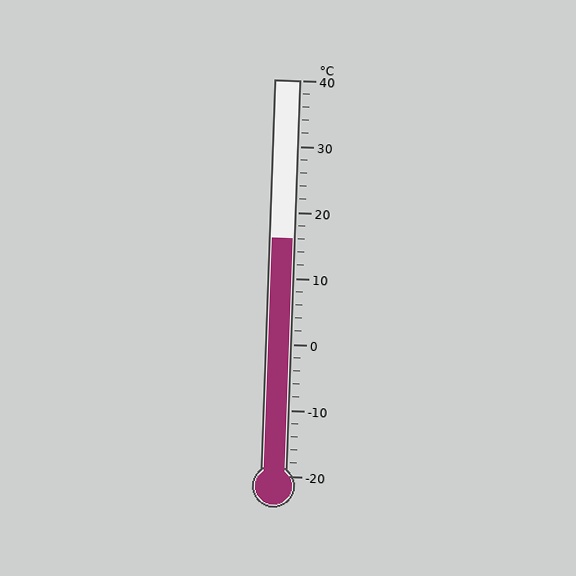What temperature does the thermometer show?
The thermometer shows approximately 16°C.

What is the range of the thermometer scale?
The thermometer scale ranges from -20°C to 40°C.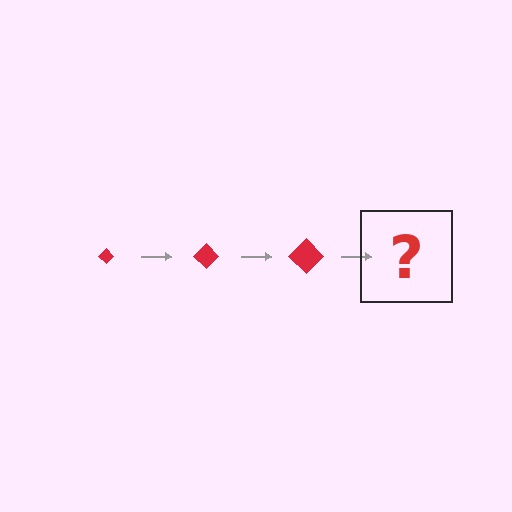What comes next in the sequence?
The next element should be a red diamond, larger than the previous one.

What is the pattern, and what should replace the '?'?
The pattern is that the diamond gets progressively larger each step. The '?' should be a red diamond, larger than the previous one.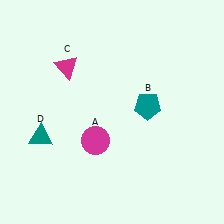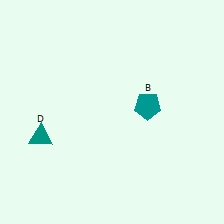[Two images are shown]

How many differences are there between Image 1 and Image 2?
There are 2 differences between the two images.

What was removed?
The magenta triangle (C), the magenta circle (A) were removed in Image 2.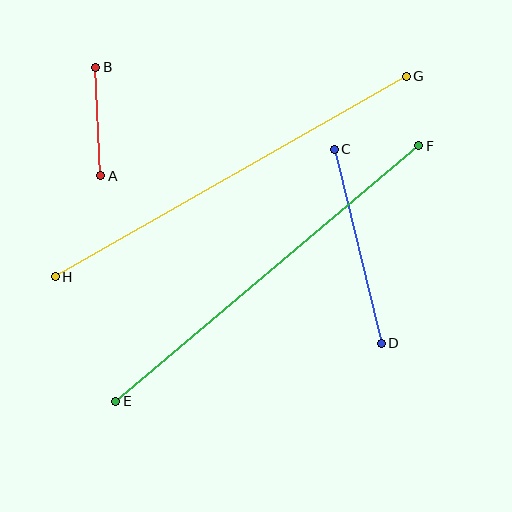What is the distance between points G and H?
The distance is approximately 404 pixels.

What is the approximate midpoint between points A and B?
The midpoint is at approximately (98, 122) pixels.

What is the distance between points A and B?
The distance is approximately 108 pixels.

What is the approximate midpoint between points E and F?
The midpoint is at approximately (267, 273) pixels.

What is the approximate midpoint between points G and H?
The midpoint is at approximately (231, 177) pixels.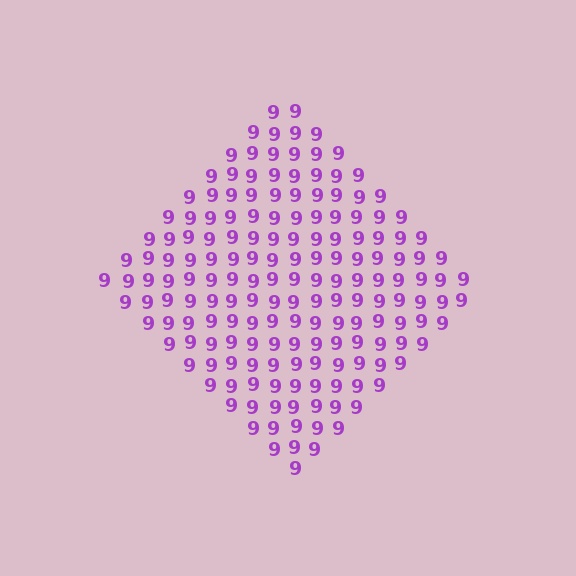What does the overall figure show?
The overall figure shows a diamond.